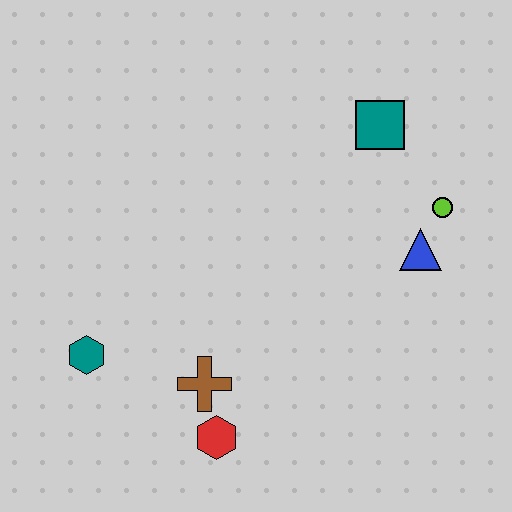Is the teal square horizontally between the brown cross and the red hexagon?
No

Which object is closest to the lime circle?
The blue triangle is closest to the lime circle.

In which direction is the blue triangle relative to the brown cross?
The blue triangle is to the right of the brown cross.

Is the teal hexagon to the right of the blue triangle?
No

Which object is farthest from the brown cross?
The teal square is farthest from the brown cross.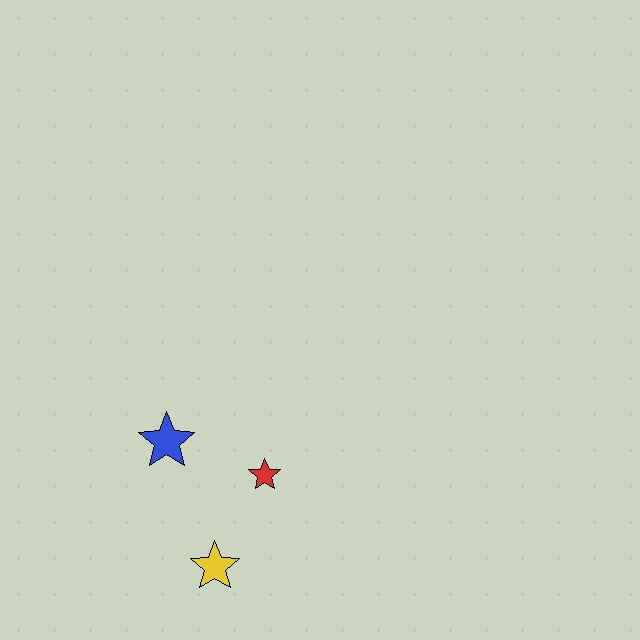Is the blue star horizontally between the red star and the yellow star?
No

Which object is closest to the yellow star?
The red star is closest to the yellow star.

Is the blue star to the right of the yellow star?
No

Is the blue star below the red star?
No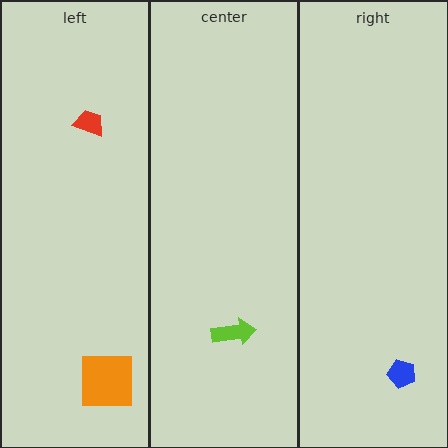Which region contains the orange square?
The left region.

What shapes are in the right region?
The blue pentagon.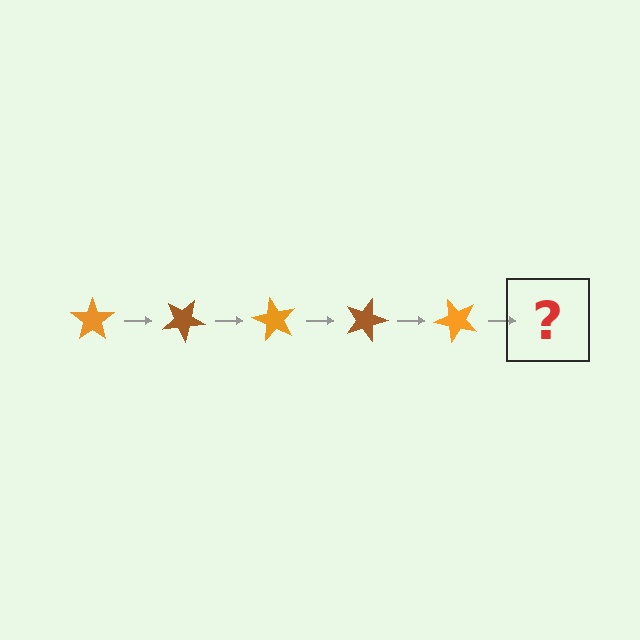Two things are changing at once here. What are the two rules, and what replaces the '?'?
The two rules are that it rotates 30 degrees each step and the color cycles through orange and brown. The '?' should be a brown star, rotated 150 degrees from the start.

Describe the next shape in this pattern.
It should be a brown star, rotated 150 degrees from the start.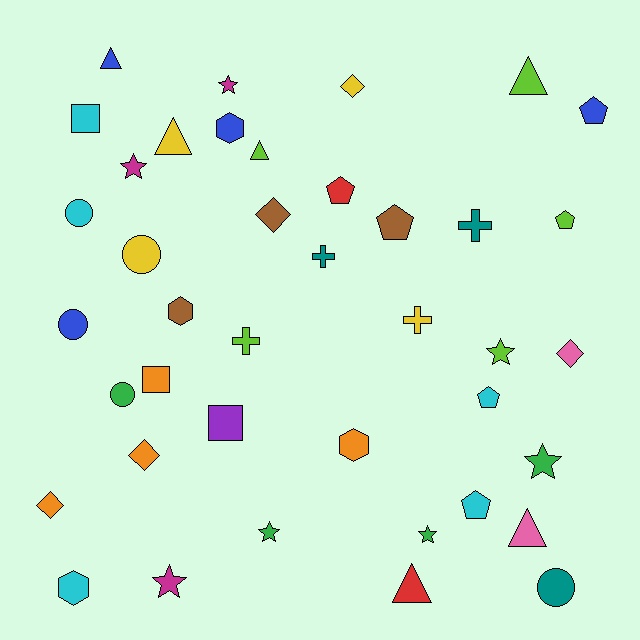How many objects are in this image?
There are 40 objects.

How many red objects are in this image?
There are 2 red objects.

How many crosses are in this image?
There are 4 crosses.